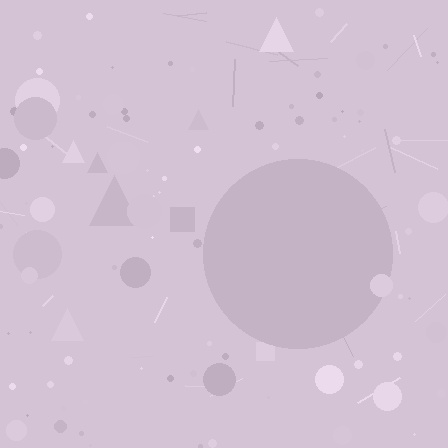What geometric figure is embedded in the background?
A circle is embedded in the background.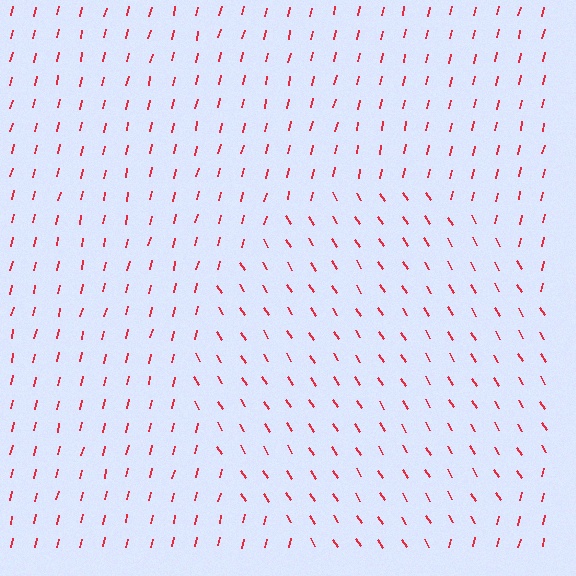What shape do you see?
I see a circle.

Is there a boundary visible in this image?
Yes, there is a texture boundary formed by a change in line orientation.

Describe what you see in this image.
The image is filled with small red line segments. A circle region in the image has lines oriented differently from the surrounding lines, creating a visible texture boundary.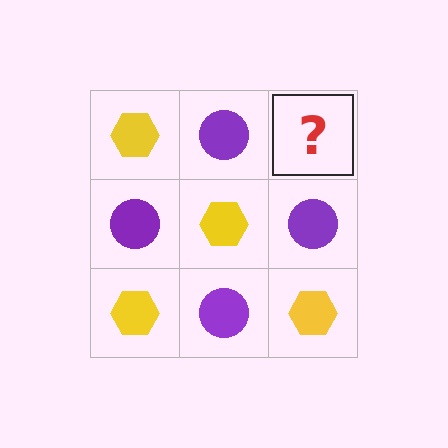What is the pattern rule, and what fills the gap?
The rule is that it alternates yellow hexagon and purple circle in a checkerboard pattern. The gap should be filled with a yellow hexagon.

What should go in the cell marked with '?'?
The missing cell should contain a yellow hexagon.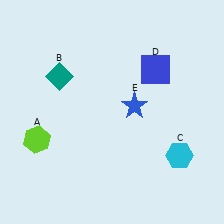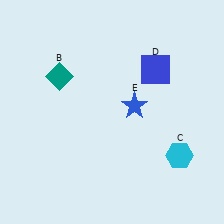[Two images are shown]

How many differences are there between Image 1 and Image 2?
There is 1 difference between the two images.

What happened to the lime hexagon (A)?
The lime hexagon (A) was removed in Image 2. It was in the bottom-left area of Image 1.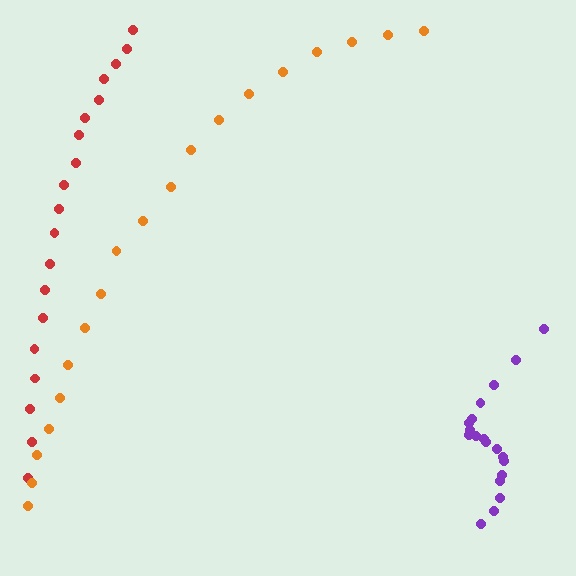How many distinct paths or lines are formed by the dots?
There are 3 distinct paths.